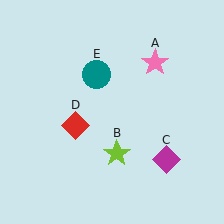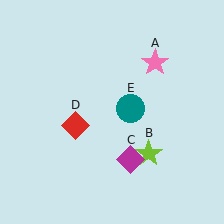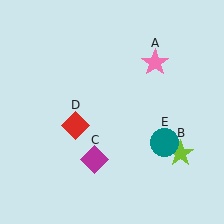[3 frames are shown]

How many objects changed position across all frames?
3 objects changed position: lime star (object B), magenta diamond (object C), teal circle (object E).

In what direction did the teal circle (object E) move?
The teal circle (object E) moved down and to the right.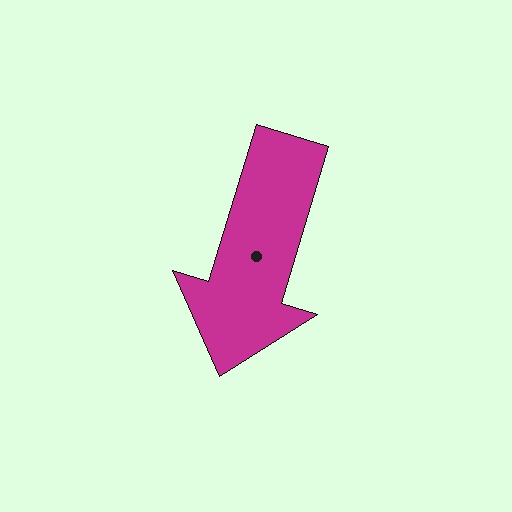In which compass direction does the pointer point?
South.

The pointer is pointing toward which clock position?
Roughly 7 o'clock.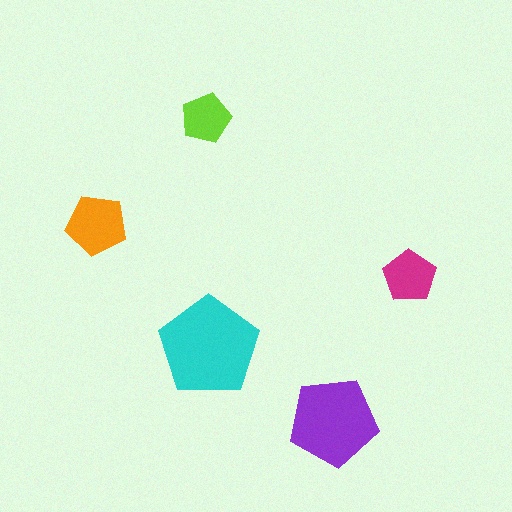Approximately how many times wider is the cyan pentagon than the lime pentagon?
About 2 times wider.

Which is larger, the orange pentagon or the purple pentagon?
The purple one.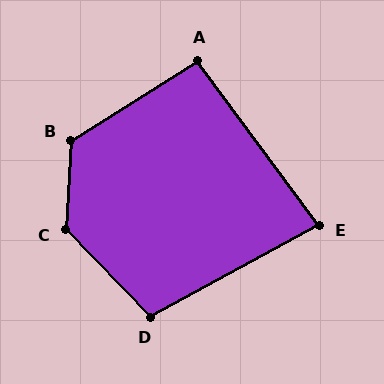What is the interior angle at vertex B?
Approximately 126 degrees (obtuse).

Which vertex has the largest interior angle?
C, at approximately 133 degrees.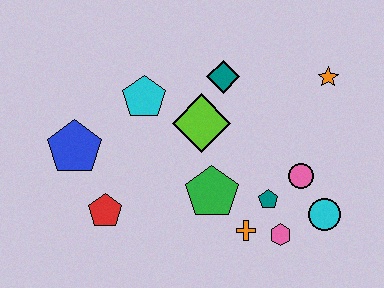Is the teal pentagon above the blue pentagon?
No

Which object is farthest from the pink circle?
The blue pentagon is farthest from the pink circle.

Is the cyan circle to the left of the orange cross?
No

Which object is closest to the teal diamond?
The lime diamond is closest to the teal diamond.